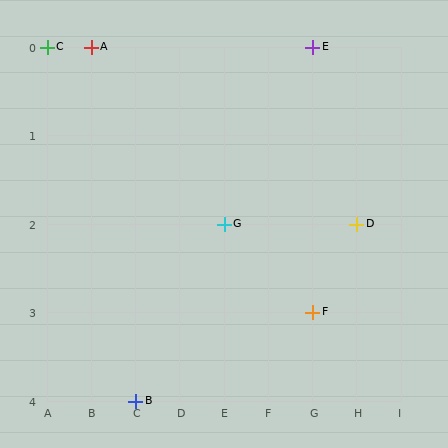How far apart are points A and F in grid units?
Points A and F are 5 columns and 3 rows apart (about 5.8 grid units diagonally).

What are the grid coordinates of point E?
Point E is at grid coordinates (G, 0).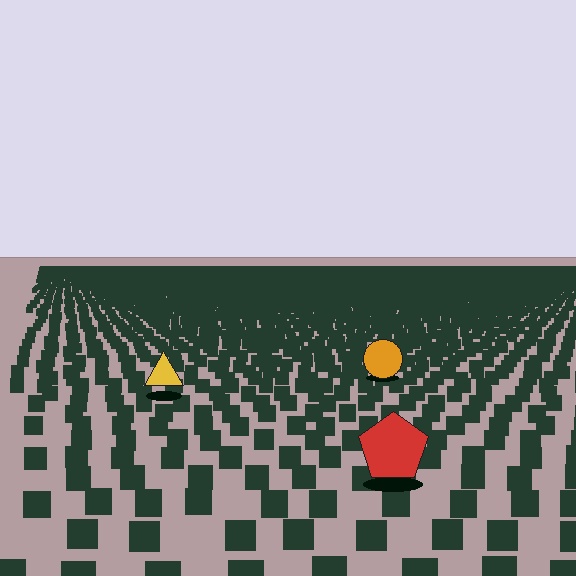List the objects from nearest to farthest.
From nearest to farthest: the red pentagon, the yellow triangle, the orange circle.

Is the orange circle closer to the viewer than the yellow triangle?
No. The yellow triangle is closer — you can tell from the texture gradient: the ground texture is coarser near it.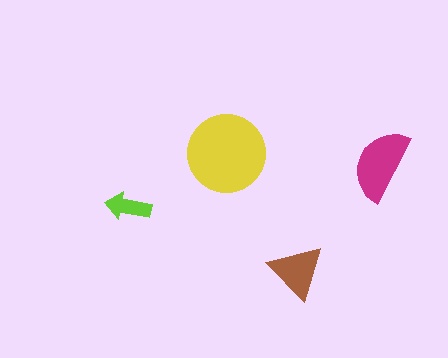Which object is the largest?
The yellow circle.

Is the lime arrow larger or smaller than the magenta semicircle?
Smaller.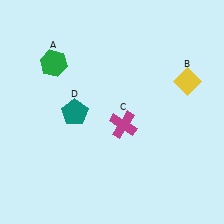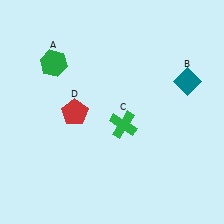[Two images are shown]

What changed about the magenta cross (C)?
In Image 1, C is magenta. In Image 2, it changed to green.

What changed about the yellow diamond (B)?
In Image 1, B is yellow. In Image 2, it changed to teal.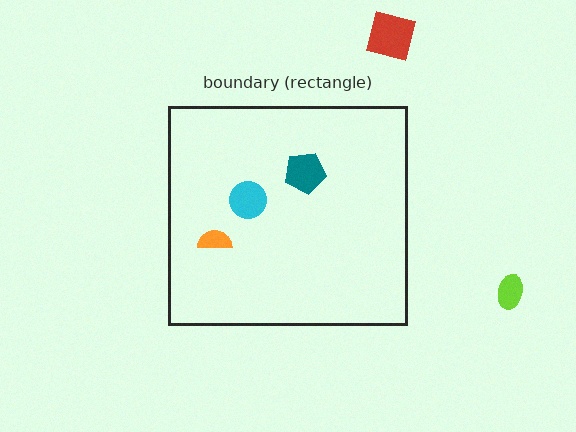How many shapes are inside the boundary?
3 inside, 2 outside.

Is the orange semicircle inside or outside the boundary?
Inside.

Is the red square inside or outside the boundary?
Outside.